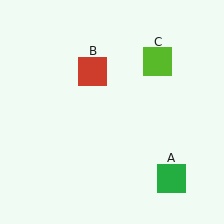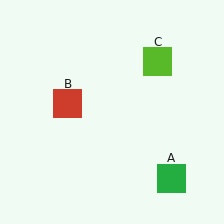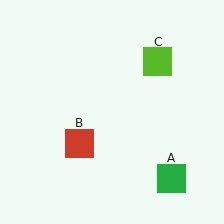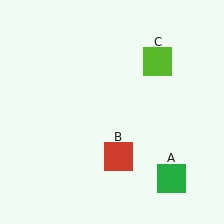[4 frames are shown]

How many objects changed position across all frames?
1 object changed position: red square (object B).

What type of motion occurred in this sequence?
The red square (object B) rotated counterclockwise around the center of the scene.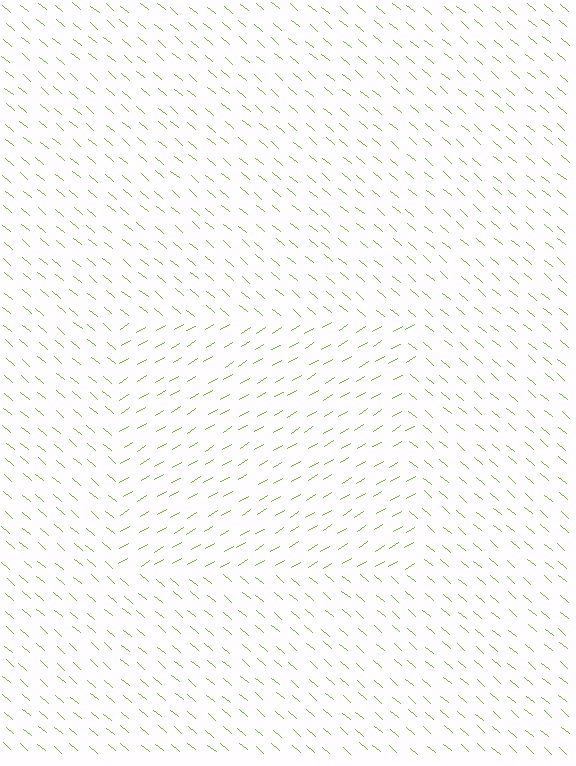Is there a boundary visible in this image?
Yes, there is a texture boundary formed by a change in line orientation.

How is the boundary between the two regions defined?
The boundary is defined purely by a change in line orientation (approximately 71 degrees difference). All lines are the same color and thickness.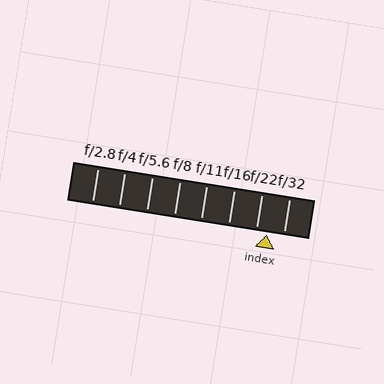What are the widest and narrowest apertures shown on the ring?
The widest aperture shown is f/2.8 and the narrowest is f/32.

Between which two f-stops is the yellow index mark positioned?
The index mark is between f/22 and f/32.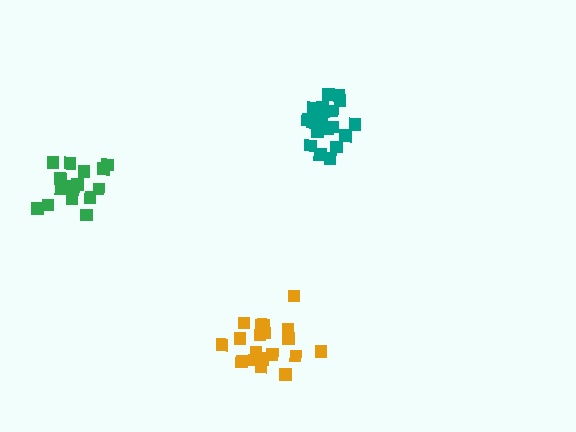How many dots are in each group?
Group 1: 20 dots, Group 2: 16 dots, Group 3: 21 dots (57 total).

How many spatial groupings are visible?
There are 3 spatial groupings.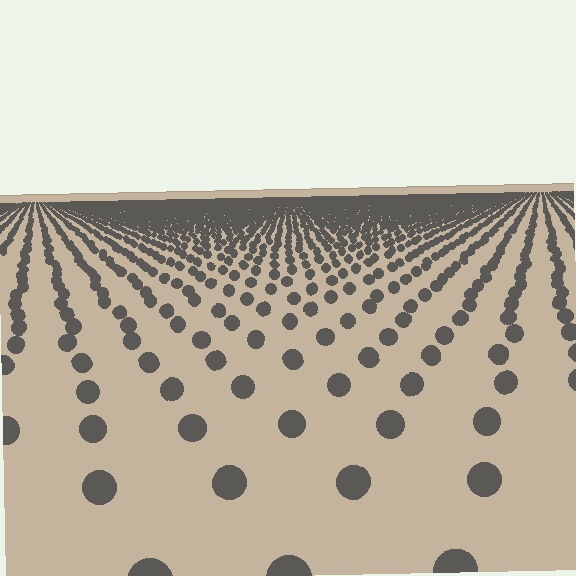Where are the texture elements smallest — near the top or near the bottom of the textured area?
Near the top.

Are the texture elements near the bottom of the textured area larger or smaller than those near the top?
Larger. Near the bottom, elements are closer to the viewer and appear at a bigger on-screen size.